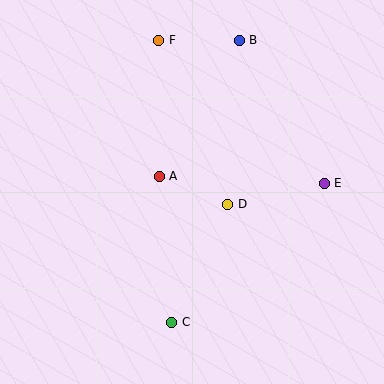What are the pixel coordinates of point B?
Point B is at (239, 40).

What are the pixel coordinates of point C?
Point C is at (172, 322).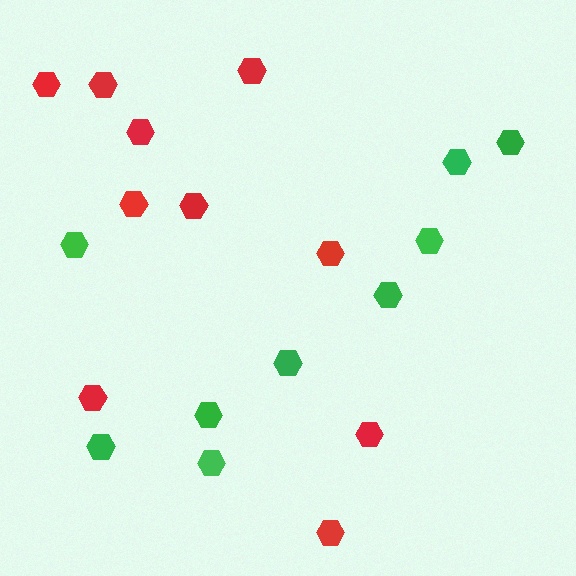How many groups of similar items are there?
There are 2 groups: one group of red hexagons (10) and one group of green hexagons (9).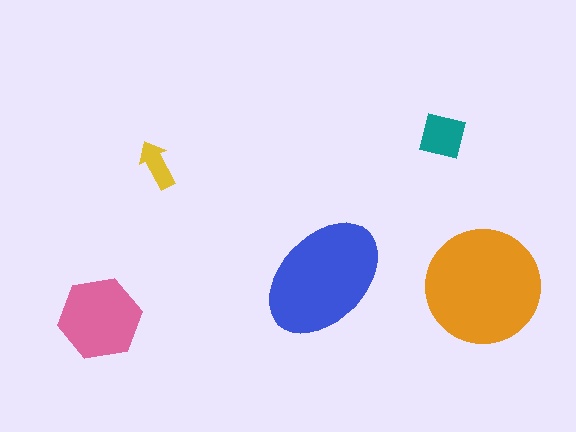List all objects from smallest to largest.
The yellow arrow, the teal square, the pink hexagon, the blue ellipse, the orange circle.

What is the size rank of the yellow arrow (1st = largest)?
5th.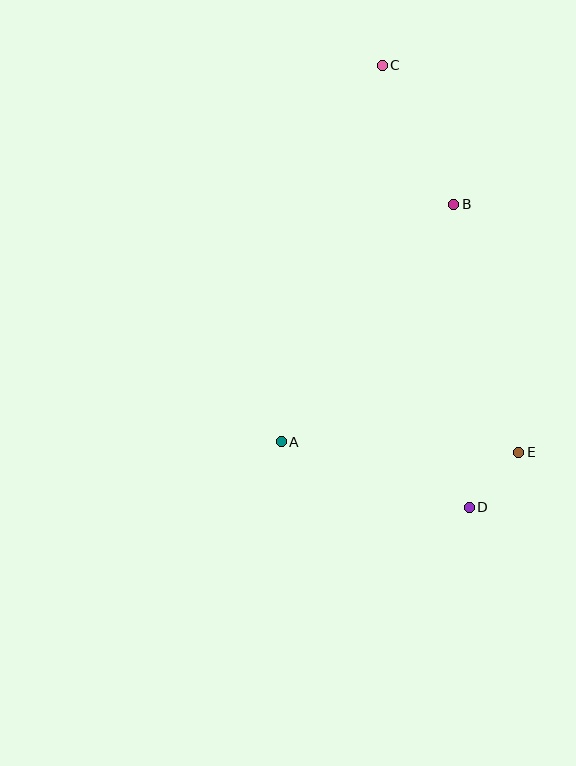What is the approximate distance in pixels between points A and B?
The distance between A and B is approximately 293 pixels.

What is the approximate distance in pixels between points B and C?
The distance between B and C is approximately 157 pixels.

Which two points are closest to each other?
Points D and E are closest to each other.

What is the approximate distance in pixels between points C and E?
The distance between C and E is approximately 411 pixels.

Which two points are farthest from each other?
Points C and D are farthest from each other.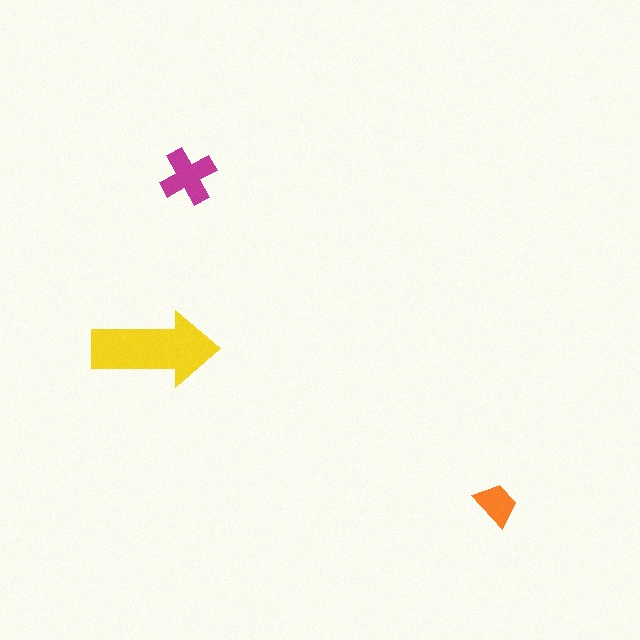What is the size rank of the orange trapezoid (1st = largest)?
3rd.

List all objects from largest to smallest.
The yellow arrow, the magenta cross, the orange trapezoid.